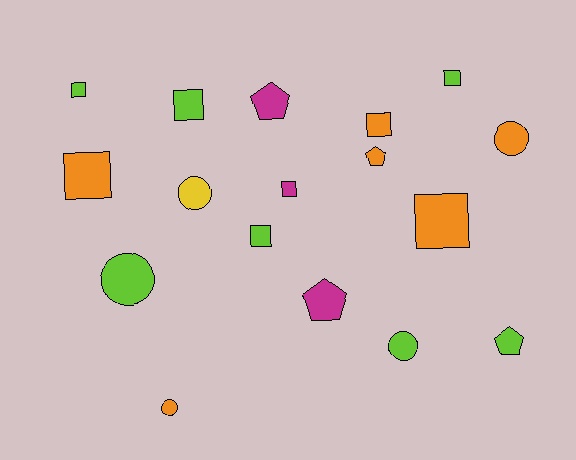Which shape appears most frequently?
Square, with 8 objects.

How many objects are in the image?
There are 17 objects.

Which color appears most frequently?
Lime, with 7 objects.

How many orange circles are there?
There are 2 orange circles.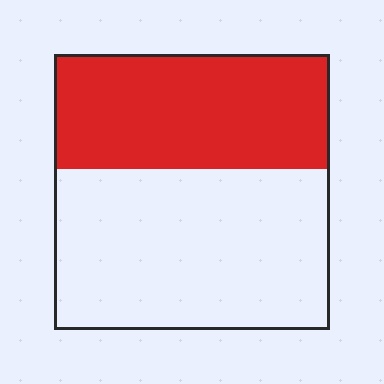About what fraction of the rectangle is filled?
About two fifths (2/5).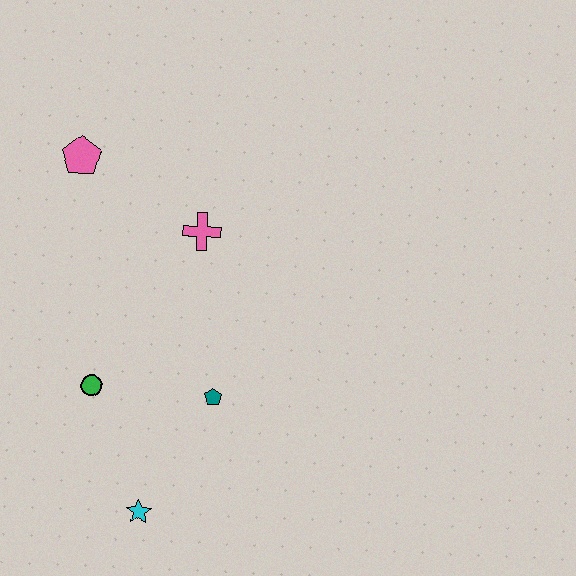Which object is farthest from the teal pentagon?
The pink pentagon is farthest from the teal pentagon.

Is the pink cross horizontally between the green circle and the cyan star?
No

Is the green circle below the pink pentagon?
Yes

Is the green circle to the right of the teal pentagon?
No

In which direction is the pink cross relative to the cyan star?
The pink cross is above the cyan star.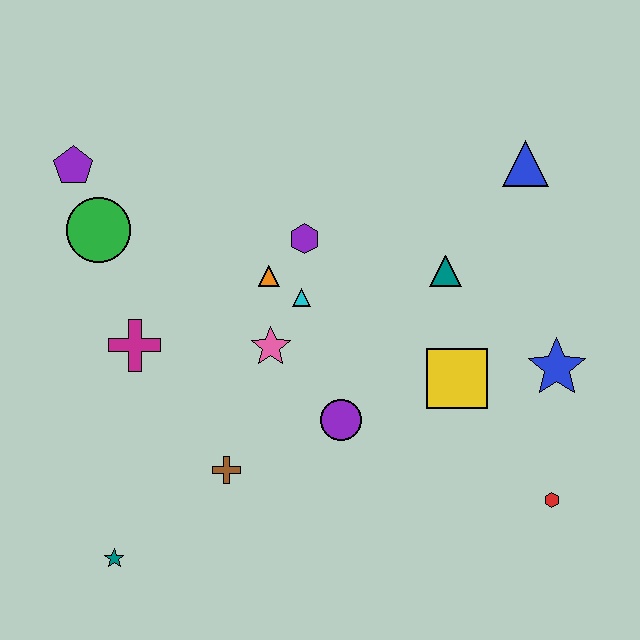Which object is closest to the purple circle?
The pink star is closest to the purple circle.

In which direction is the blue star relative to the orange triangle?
The blue star is to the right of the orange triangle.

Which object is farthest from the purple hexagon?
The teal star is farthest from the purple hexagon.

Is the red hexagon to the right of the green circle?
Yes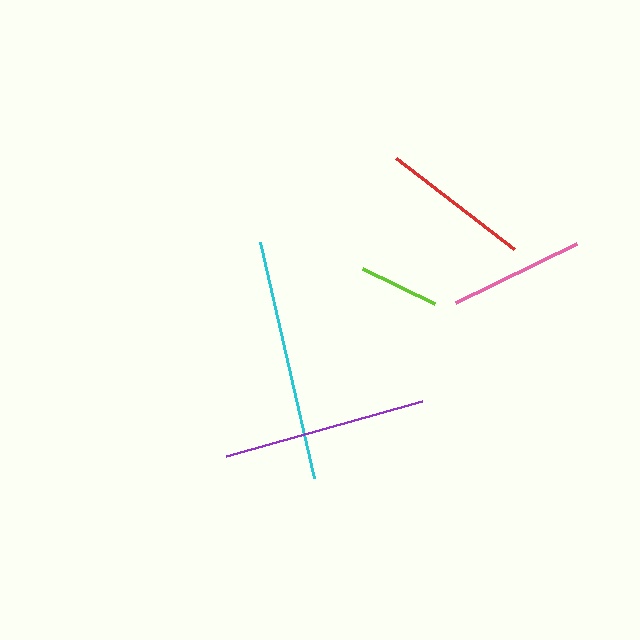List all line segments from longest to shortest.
From longest to shortest: cyan, purple, red, pink, lime.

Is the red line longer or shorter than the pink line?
The red line is longer than the pink line.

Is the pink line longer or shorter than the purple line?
The purple line is longer than the pink line.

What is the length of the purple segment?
The purple segment is approximately 204 pixels long.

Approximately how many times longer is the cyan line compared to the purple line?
The cyan line is approximately 1.2 times the length of the purple line.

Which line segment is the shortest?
The lime line is the shortest at approximately 80 pixels.